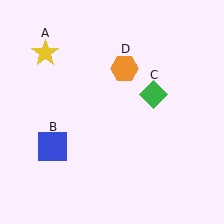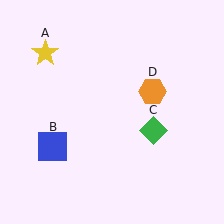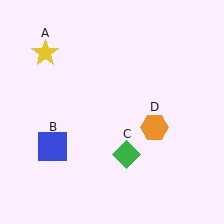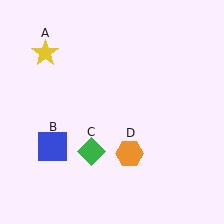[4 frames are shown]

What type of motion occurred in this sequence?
The green diamond (object C), orange hexagon (object D) rotated clockwise around the center of the scene.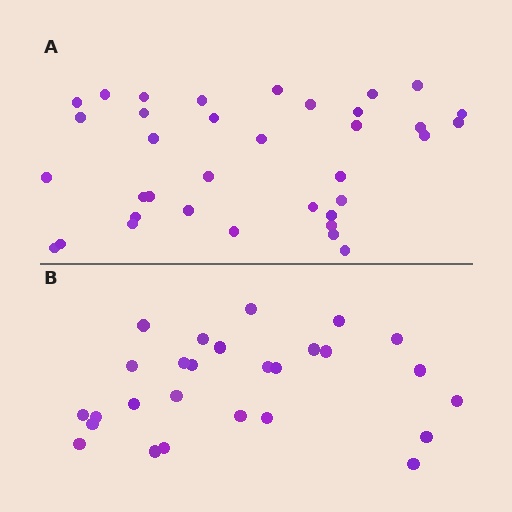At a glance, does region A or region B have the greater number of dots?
Region A (the top region) has more dots.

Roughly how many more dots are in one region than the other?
Region A has roughly 8 or so more dots than region B.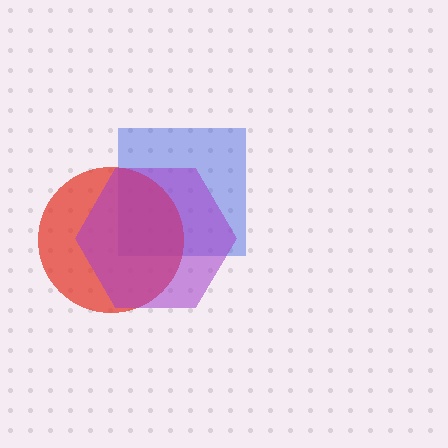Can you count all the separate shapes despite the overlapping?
Yes, there are 3 separate shapes.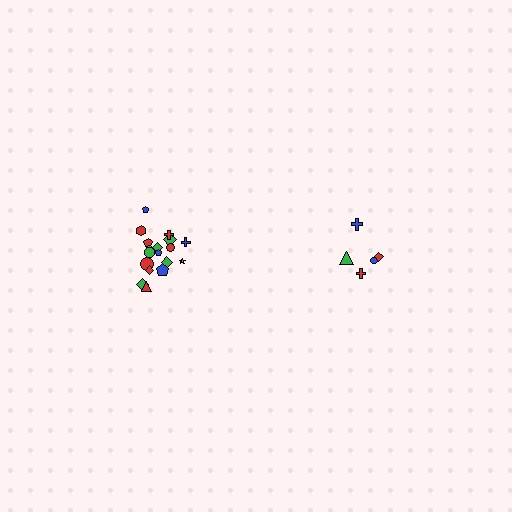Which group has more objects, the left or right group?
The left group.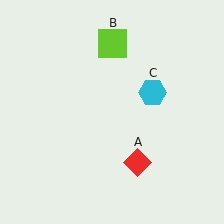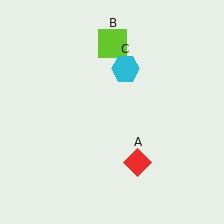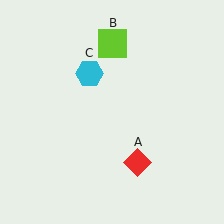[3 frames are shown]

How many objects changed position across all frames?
1 object changed position: cyan hexagon (object C).